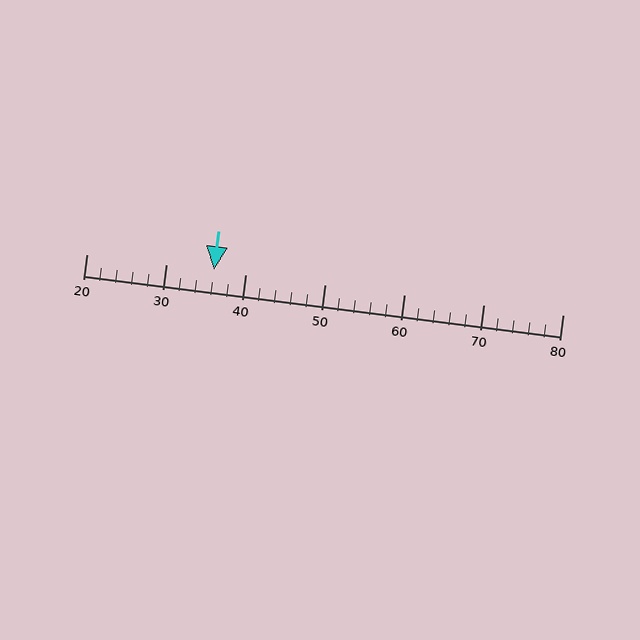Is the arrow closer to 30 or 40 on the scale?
The arrow is closer to 40.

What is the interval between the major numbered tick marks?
The major tick marks are spaced 10 units apart.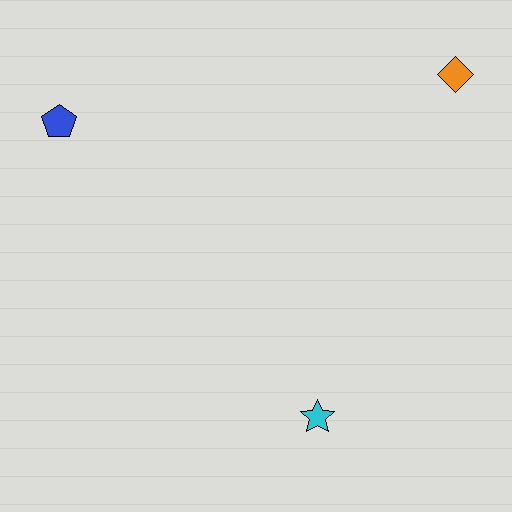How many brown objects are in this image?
There are no brown objects.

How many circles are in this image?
There are no circles.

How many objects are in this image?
There are 3 objects.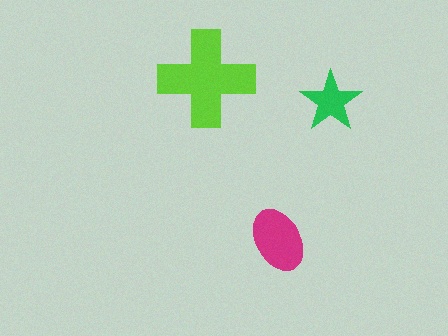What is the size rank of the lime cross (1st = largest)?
1st.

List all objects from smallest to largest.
The green star, the magenta ellipse, the lime cross.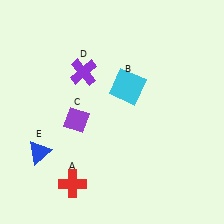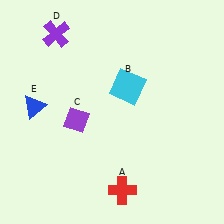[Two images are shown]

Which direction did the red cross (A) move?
The red cross (A) moved right.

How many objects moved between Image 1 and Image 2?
3 objects moved between the two images.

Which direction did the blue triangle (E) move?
The blue triangle (E) moved up.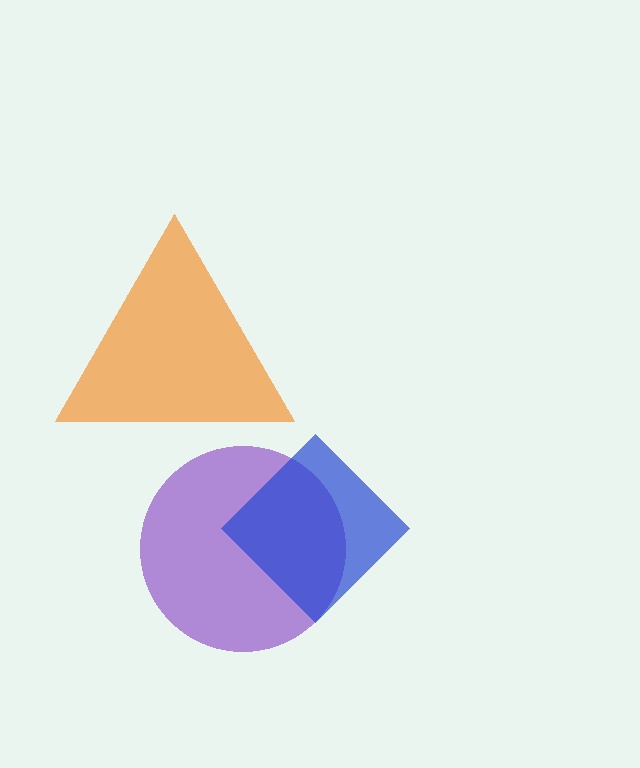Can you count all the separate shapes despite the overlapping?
Yes, there are 3 separate shapes.